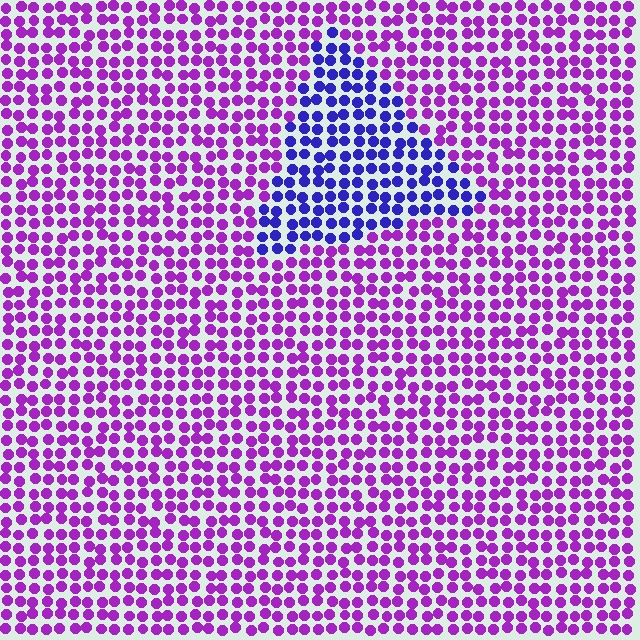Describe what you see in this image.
The image is filled with small purple elements in a uniform arrangement. A triangle-shaped region is visible where the elements are tinted to a slightly different hue, forming a subtle color boundary.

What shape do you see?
I see a triangle.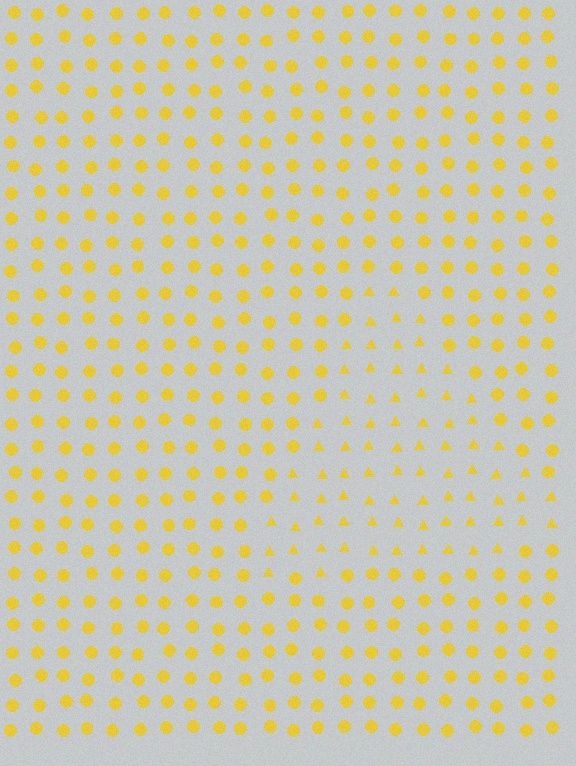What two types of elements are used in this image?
The image uses triangles inside the triangle region and circles outside it.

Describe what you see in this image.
The image is filled with small yellow elements arranged in a uniform grid. A triangle-shaped region contains triangles, while the surrounding area contains circles. The boundary is defined purely by the change in element shape.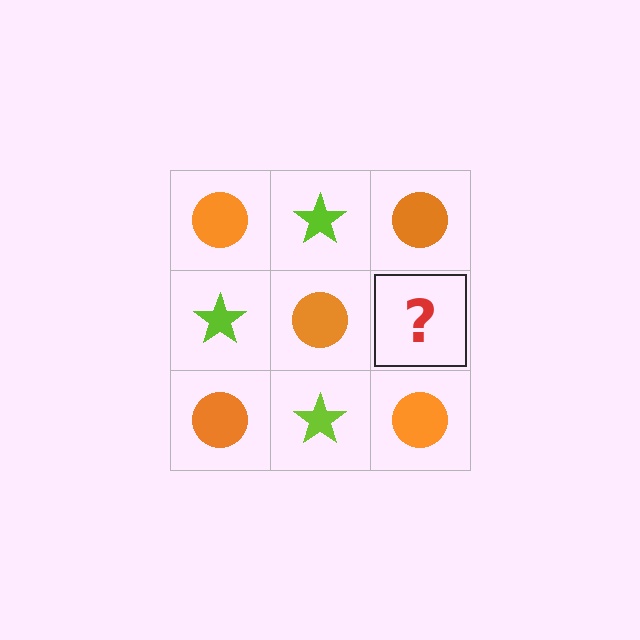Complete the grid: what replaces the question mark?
The question mark should be replaced with a lime star.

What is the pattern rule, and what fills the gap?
The rule is that it alternates orange circle and lime star in a checkerboard pattern. The gap should be filled with a lime star.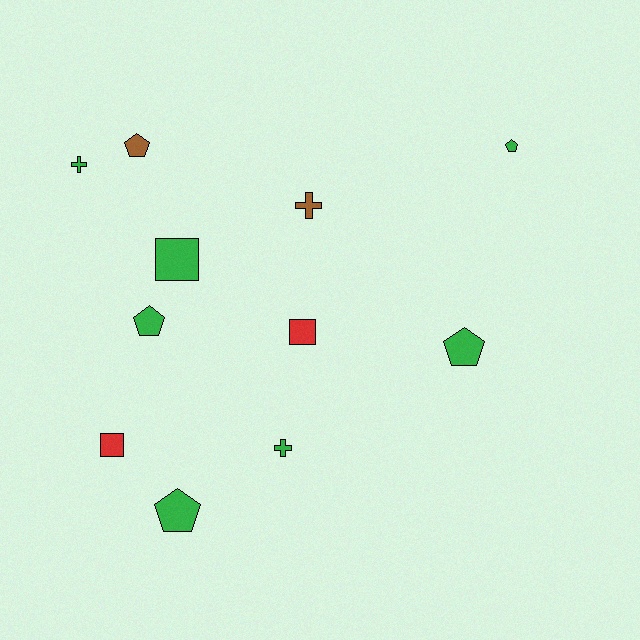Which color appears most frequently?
Green, with 7 objects.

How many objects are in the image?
There are 11 objects.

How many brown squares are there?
There are no brown squares.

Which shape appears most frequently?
Pentagon, with 5 objects.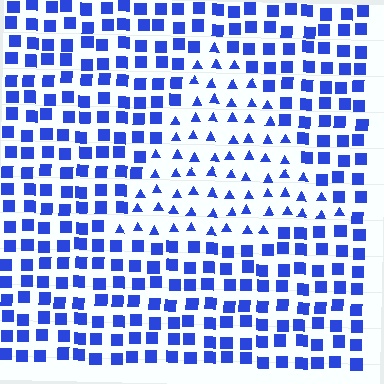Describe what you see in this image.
The image is filled with small blue elements arranged in a uniform grid. A triangle-shaped region contains triangles, while the surrounding area contains squares. The boundary is defined purely by the change in element shape.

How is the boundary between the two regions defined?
The boundary is defined by a change in element shape: triangles inside vs. squares outside. All elements share the same color and spacing.